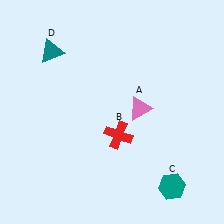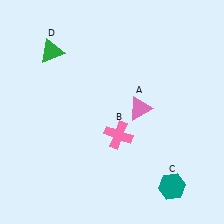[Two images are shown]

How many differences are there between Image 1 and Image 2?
There are 2 differences between the two images.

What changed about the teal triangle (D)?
In Image 1, D is teal. In Image 2, it changed to green.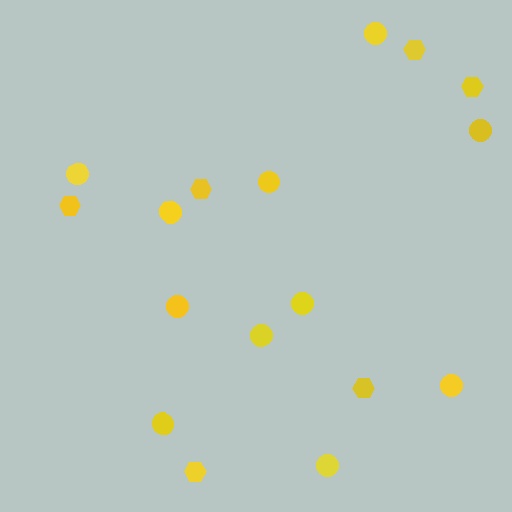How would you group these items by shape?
There are 2 groups: one group of circles (11) and one group of hexagons (6).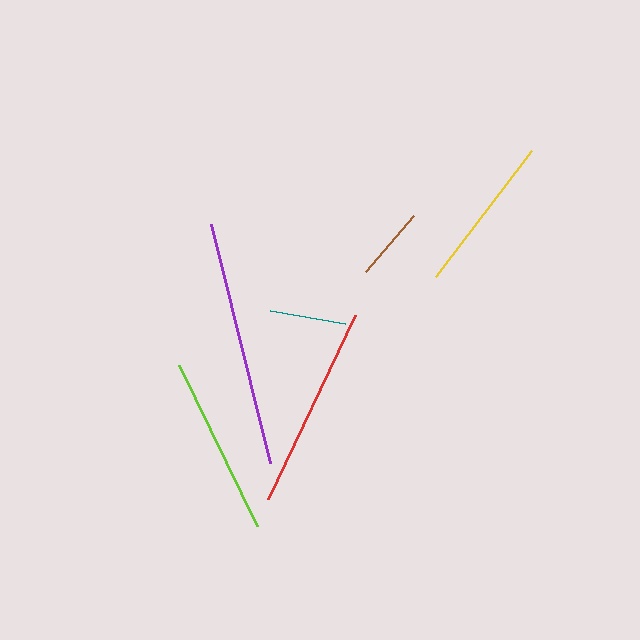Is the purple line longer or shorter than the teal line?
The purple line is longer than the teal line.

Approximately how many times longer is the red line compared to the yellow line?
The red line is approximately 1.3 times the length of the yellow line.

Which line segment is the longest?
The purple line is the longest at approximately 247 pixels.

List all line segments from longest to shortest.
From longest to shortest: purple, red, lime, yellow, teal, brown.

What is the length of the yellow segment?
The yellow segment is approximately 159 pixels long.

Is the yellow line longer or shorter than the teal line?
The yellow line is longer than the teal line.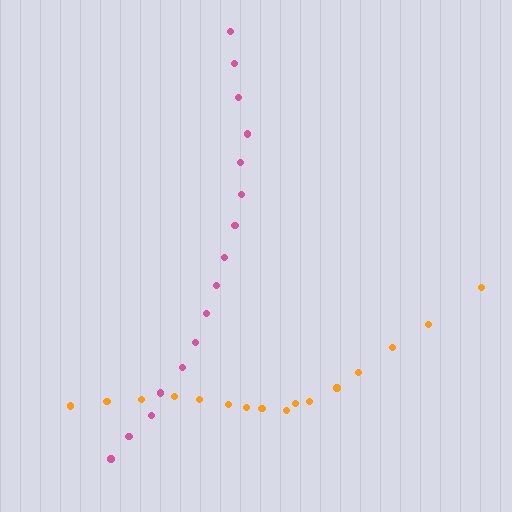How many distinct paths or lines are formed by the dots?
There are 2 distinct paths.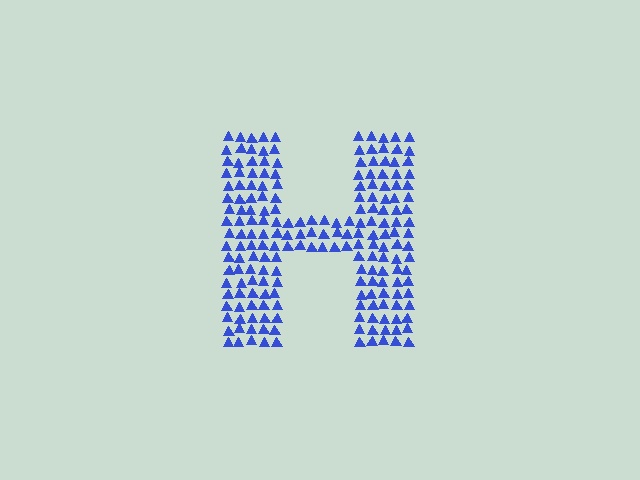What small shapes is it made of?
It is made of small triangles.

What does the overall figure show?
The overall figure shows the letter H.